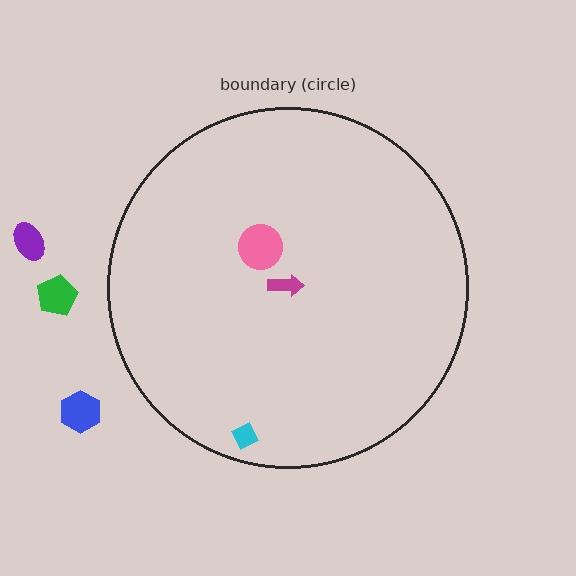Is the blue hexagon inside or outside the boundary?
Outside.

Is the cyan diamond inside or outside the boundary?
Inside.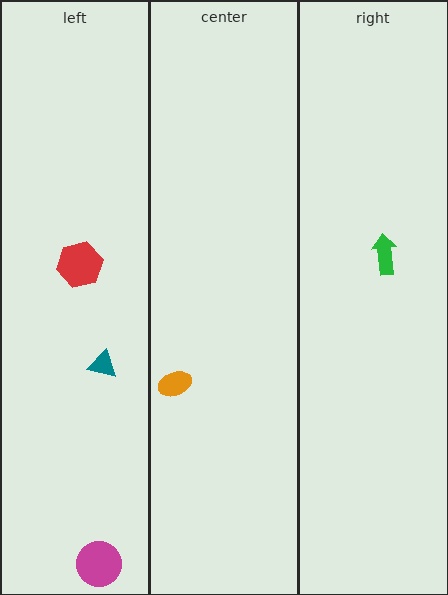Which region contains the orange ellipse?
The center region.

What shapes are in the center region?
The orange ellipse.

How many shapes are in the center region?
1.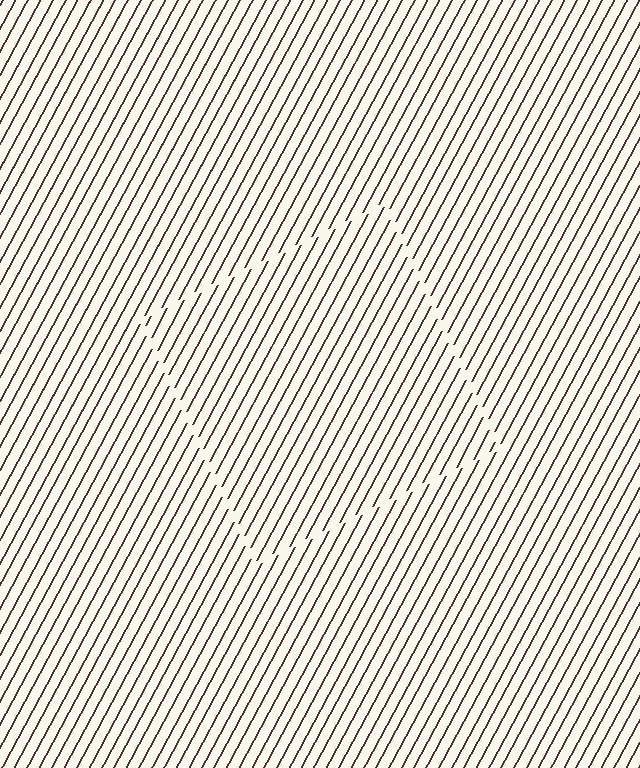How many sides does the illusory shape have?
4 sides — the line-ends trace a square.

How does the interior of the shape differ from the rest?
The interior of the shape contains the same grating, shifted by half a period — the contour is defined by the phase discontinuity where line-ends from the inner and outer gratings abut.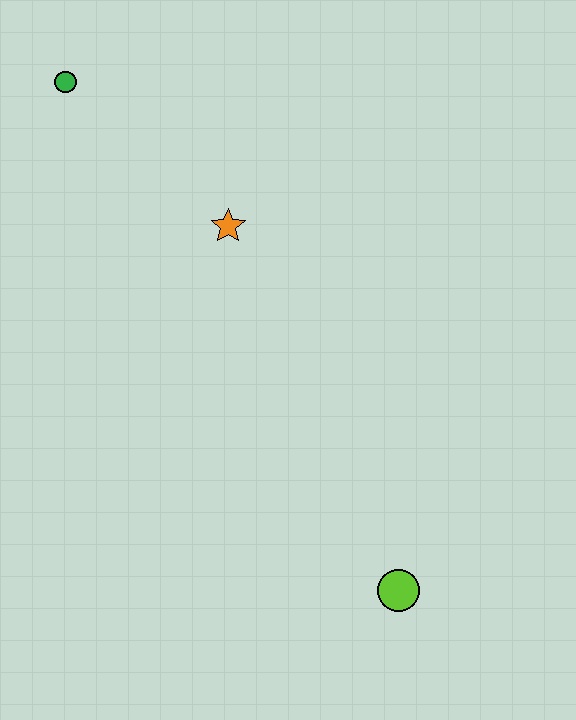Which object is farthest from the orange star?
The lime circle is farthest from the orange star.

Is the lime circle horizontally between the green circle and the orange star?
No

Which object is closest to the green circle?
The orange star is closest to the green circle.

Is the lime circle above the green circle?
No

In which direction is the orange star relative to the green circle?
The orange star is to the right of the green circle.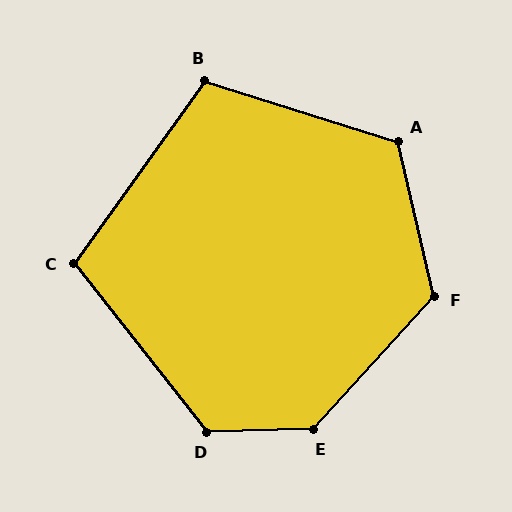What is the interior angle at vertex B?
Approximately 108 degrees (obtuse).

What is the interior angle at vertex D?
Approximately 127 degrees (obtuse).